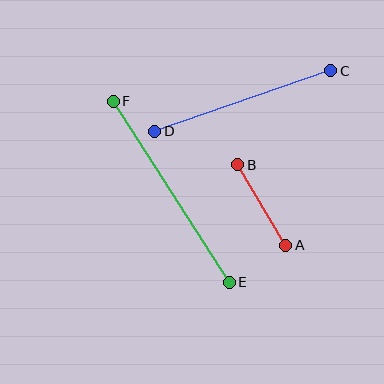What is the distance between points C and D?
The distance is approximately 186 pixels.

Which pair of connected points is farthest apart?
Points E and F are farthest apart.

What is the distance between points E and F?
The distance is approximately 215 pixels.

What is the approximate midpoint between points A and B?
The midpoint is at approximately (262, 205) pixels.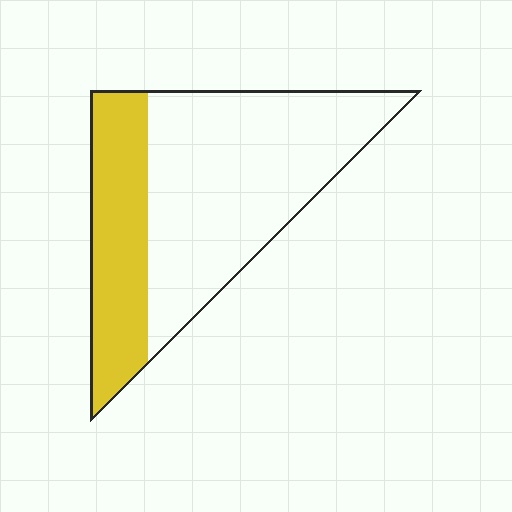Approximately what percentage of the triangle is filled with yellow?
Approximately 30%.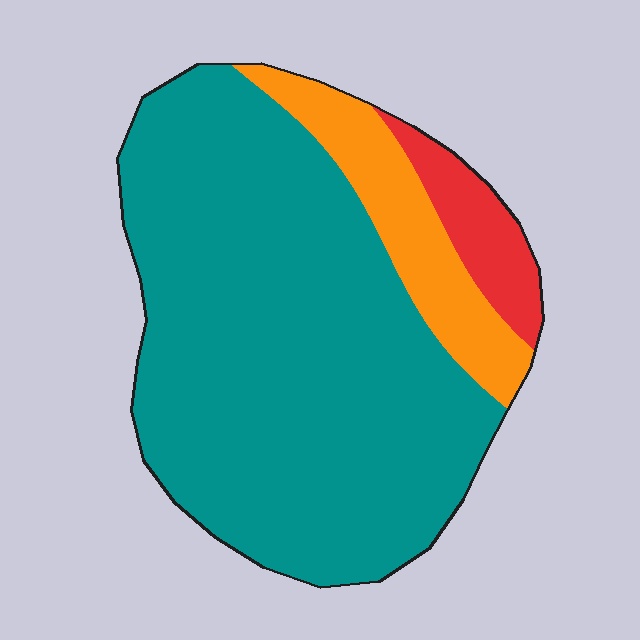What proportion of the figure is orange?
Orange covers around 15% of the figure.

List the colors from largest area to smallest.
From largest to smallest: teal, orange, red.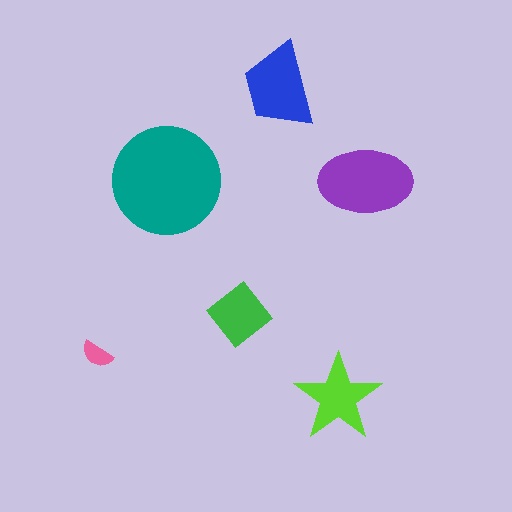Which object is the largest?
The teal circle.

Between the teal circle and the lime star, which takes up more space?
The teal circle.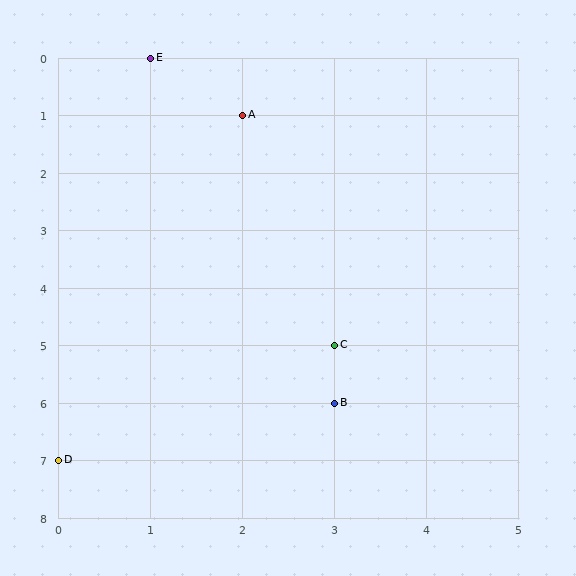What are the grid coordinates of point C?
Point C is at grid coordinates (3, 5).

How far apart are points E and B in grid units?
Points E and B are 2 columns and 6 rows apart (about 6.3 grid units diagonally).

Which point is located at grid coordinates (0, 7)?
Point D is at (0, 7).